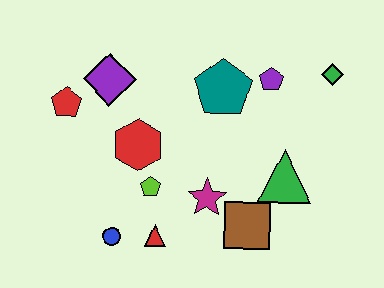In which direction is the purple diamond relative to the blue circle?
The purple diamond is above the blue circle.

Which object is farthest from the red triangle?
The green diamond is farthest from the red triangle.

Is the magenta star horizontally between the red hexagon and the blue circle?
No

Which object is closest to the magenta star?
The brown square is closest to the magenta star.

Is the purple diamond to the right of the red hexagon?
No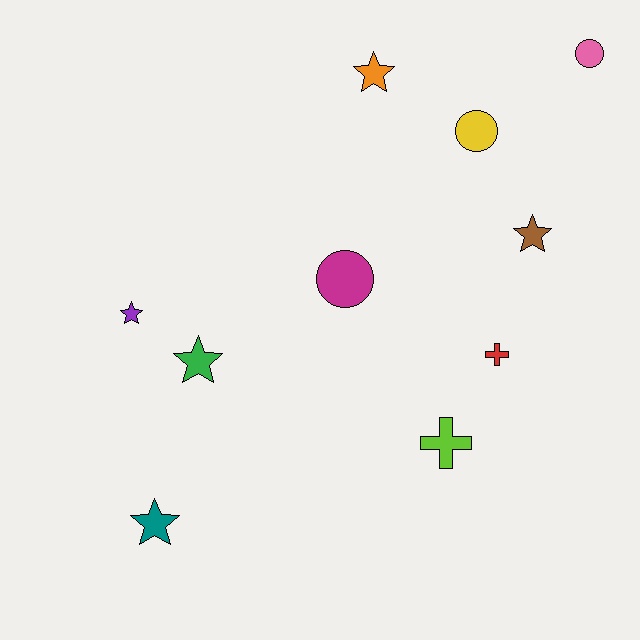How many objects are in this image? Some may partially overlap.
There are 10 objects.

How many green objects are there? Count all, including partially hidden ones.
There is 1 green object.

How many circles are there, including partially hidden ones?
There are 3 circles.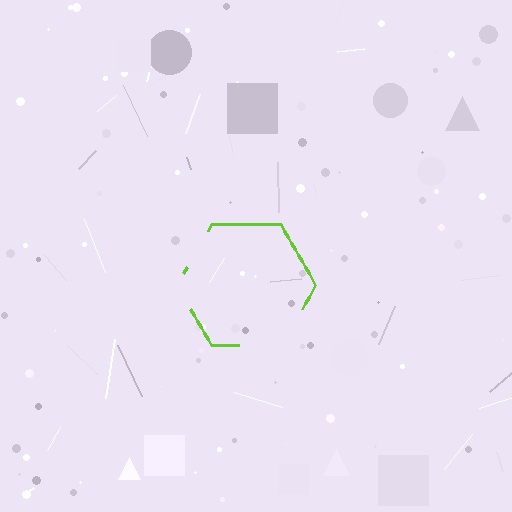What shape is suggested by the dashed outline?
The dashed outline suggests a hexagon.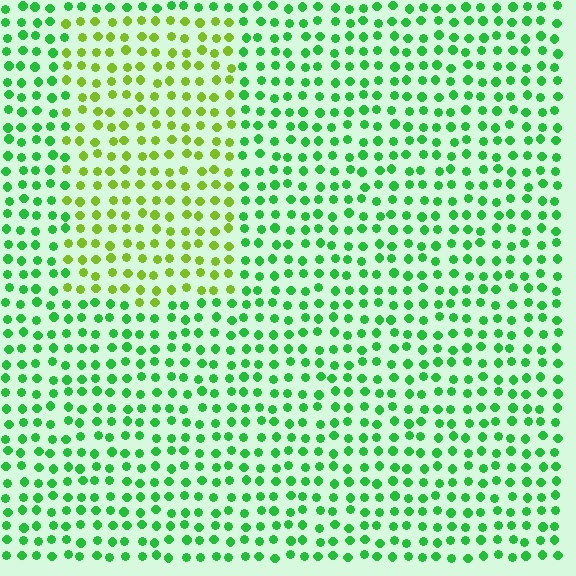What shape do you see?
I see a rectangle.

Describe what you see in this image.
The image is filled with small green elements in a uniform arrangement. A rectangle-shaped region is visible where the elements are tinted to a slightly different hue, forming a subtle color boundary.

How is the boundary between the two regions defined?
The boundary is defined purely by a slight shift in hue (about 42 degrees). Spacing, size, and orientation are identical on both sides.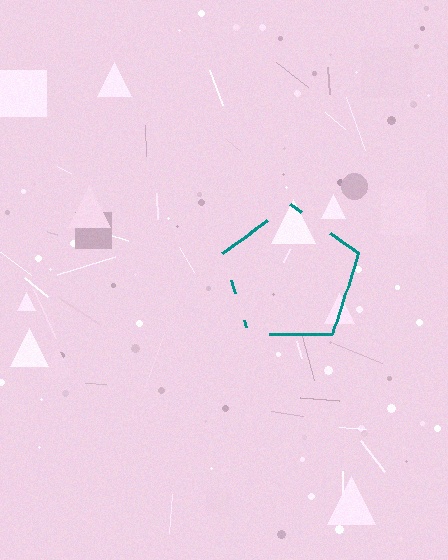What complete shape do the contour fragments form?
The contour fragments form a pentagon.